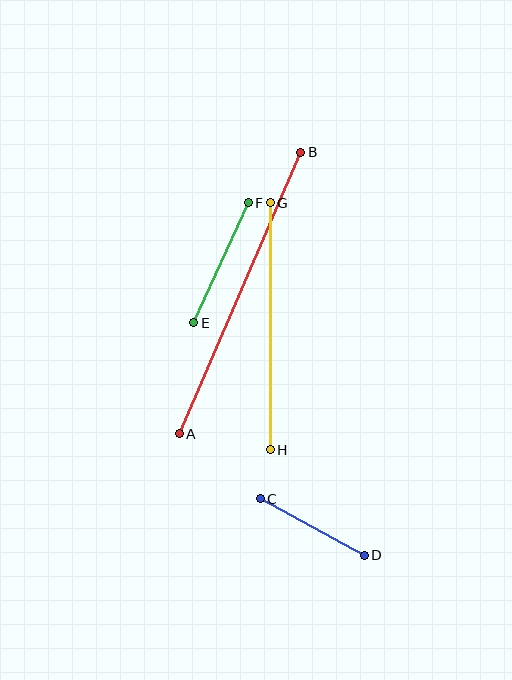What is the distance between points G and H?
The distance is approximately 247 pixels.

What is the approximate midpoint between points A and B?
The midpoint is at approximately (240, 293) pixels.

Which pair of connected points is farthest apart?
Points A and B are farthest apart.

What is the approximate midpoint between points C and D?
The midpoint is at approximately (312, 527) pixels.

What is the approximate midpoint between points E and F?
The midpoint is at approximately (221, 263) pixels.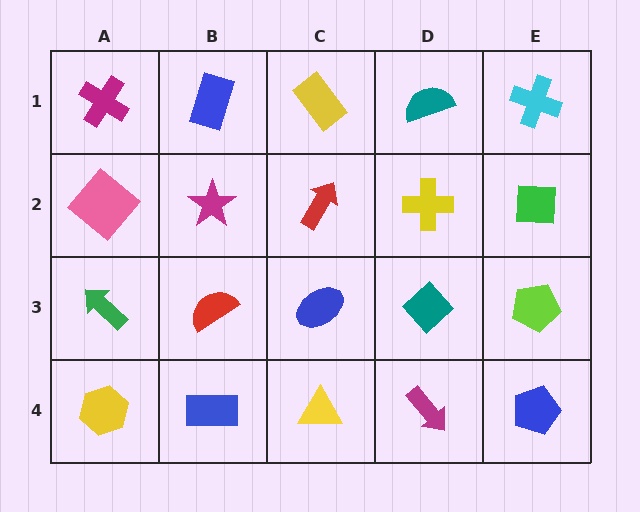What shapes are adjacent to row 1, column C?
A red arrow (row 2, column C), a blue rectangle (row 1, column B), a teal semicircle (row 1, column D).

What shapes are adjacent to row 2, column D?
A teal semicircle (row 1, column D), a teal diamond (row 3, column D), a red arrow (row 2, column C), a green square (row 2, column E).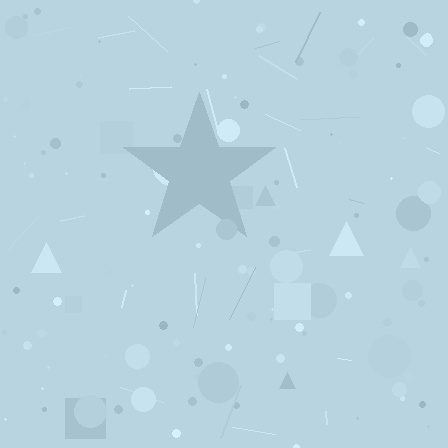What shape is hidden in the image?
A star is hidden in the image.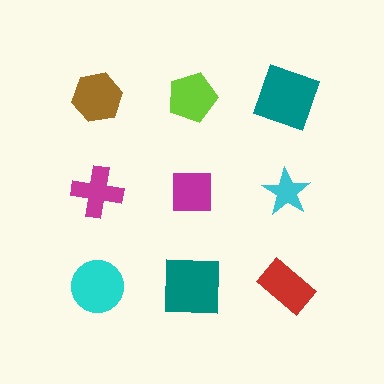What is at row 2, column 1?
A magenta cross.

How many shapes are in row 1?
3 shapes.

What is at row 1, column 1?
A brown hexagon.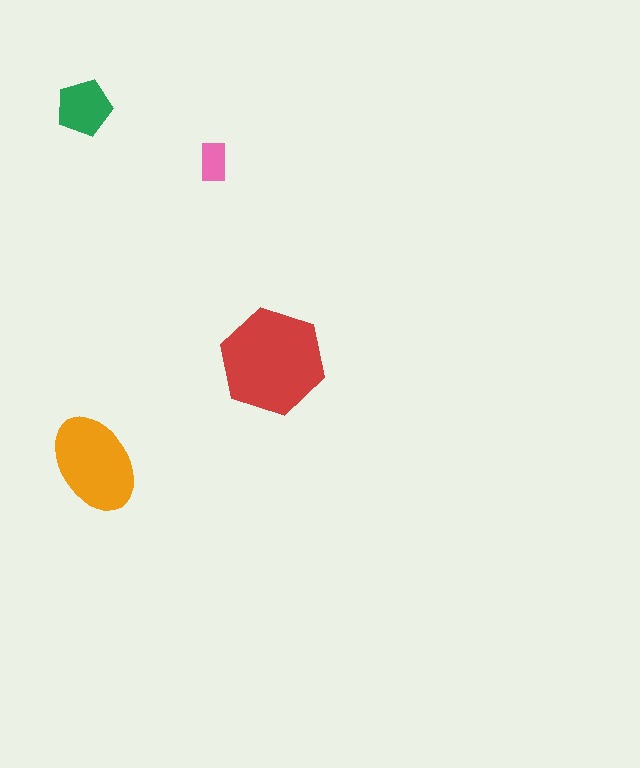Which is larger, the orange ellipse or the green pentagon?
The orange ellipse.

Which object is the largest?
The red hexagon.